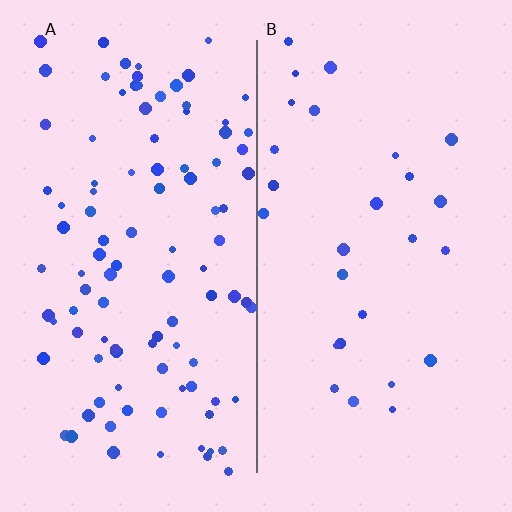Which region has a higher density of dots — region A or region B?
A (the left).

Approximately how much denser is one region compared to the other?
Approximately 3.7× — region A over region B.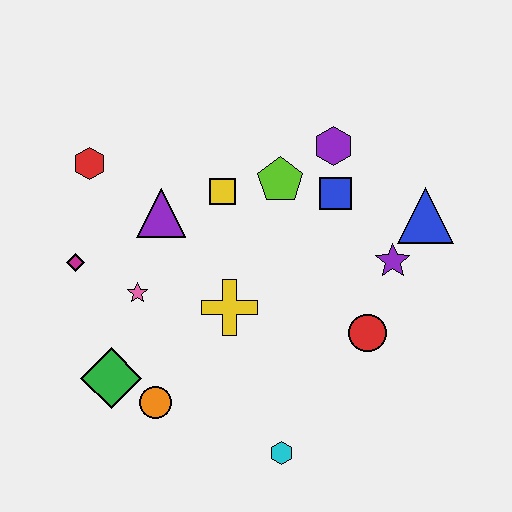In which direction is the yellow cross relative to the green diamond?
The yellow cross is to the right of the green diamond.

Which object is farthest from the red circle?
The red hexagon is farthest from the red circle.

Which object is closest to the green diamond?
The orange circle is closest to the green diamond.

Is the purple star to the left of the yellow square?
No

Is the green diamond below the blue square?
Yes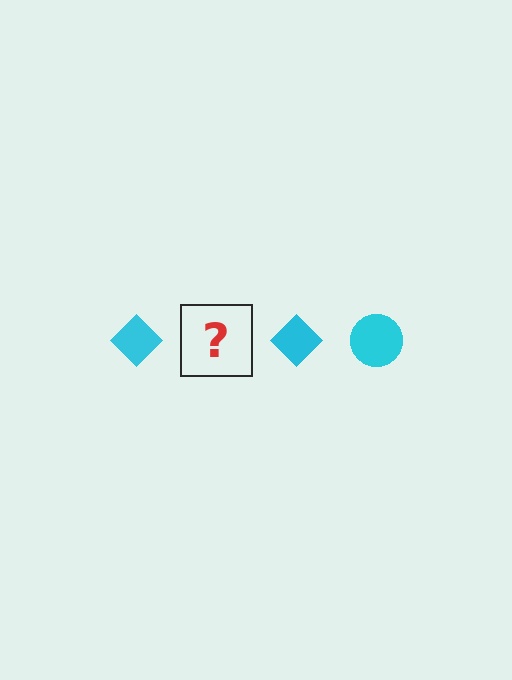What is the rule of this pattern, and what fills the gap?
The rule is that the pattern cycles through diamond, circle shapes in cyan. The gap should be filled with a cyan circle.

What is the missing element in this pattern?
The missing element is a cyan circle.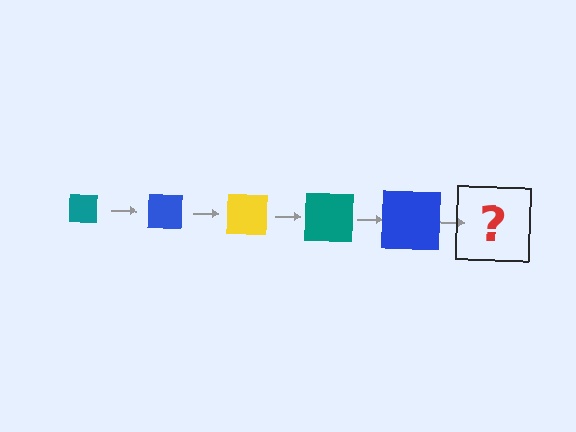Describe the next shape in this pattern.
It should be a yellow square, larger than the previous one.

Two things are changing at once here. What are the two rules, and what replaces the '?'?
The two rules are that the square grows larger each step and the color cycles through teal, blue, and yellow. The '?' should be a yellow square, larger than the previous one.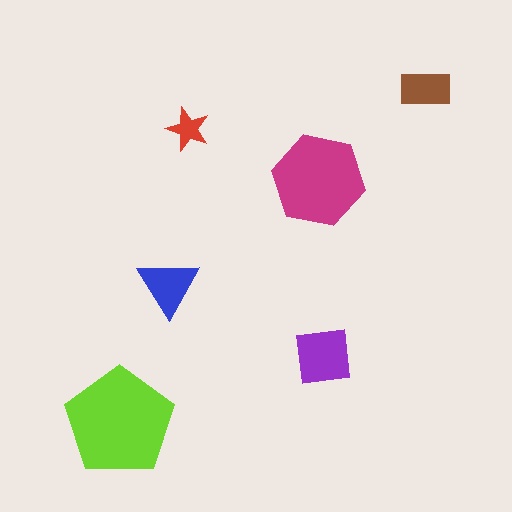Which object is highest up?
The brown rectangle is topmost.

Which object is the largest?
The lime pentagon.